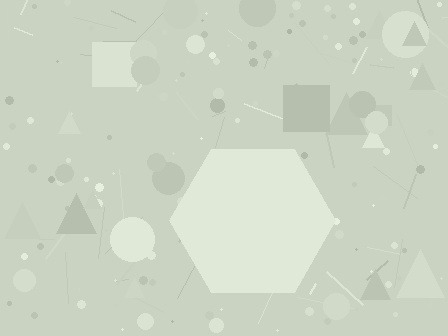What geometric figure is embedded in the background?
A hexagon is embedded in the background.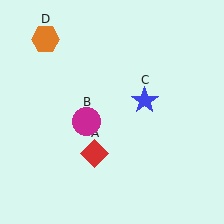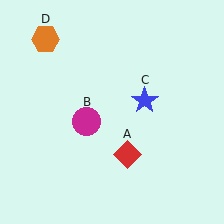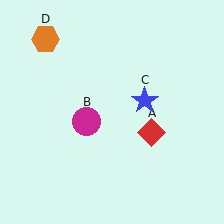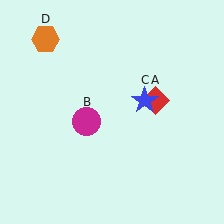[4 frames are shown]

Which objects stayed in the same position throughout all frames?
Magenta circle (object B) and blue star (object C) and orange hexagon (object D) remained stationary.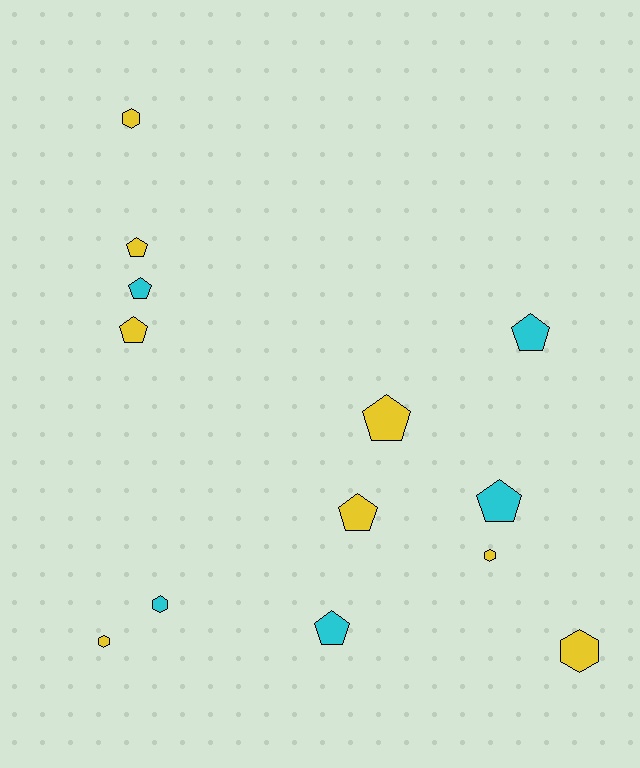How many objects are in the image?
There are 13 objects.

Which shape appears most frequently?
Pentagon, with 8 objects.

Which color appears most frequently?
Yellow, with 8 objects.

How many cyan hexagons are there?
There is 1 cyan hexagon.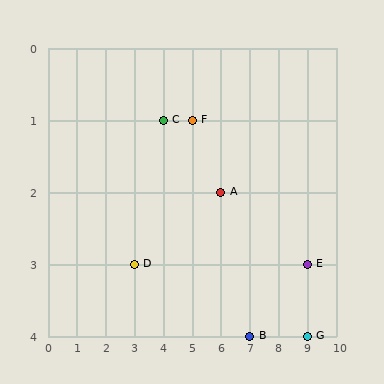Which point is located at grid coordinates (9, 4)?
Point G is at (9, 4).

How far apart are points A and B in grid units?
Points A and B are 1 column and 2 rows apart (about 2.2 grid units diagonally).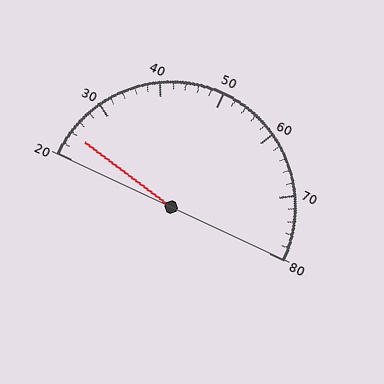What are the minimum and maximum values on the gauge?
The gauge ranges from 20 to 80.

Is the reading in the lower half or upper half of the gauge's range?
The reading is in the lower half of the range (20 to 80).